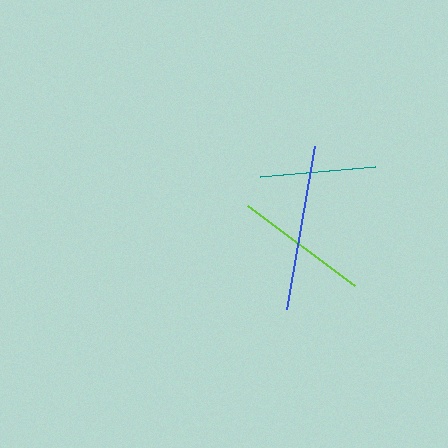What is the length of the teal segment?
The teal segment is approximately 115 pixels long.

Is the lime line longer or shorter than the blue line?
The blue line is longer than the lime line.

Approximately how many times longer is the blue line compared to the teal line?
The blue line is approximately 1.4 times the length of the teal line.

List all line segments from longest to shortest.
From longest to shortest: blue, lime, teal.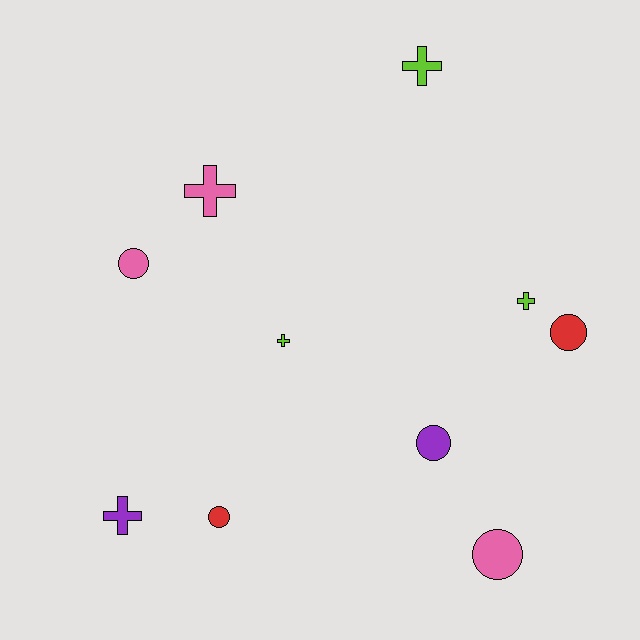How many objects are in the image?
There are 10 objects.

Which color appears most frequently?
Pink, with 3 objects.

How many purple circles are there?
There is 1 purple circle.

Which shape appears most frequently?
Cross, with 5 objects.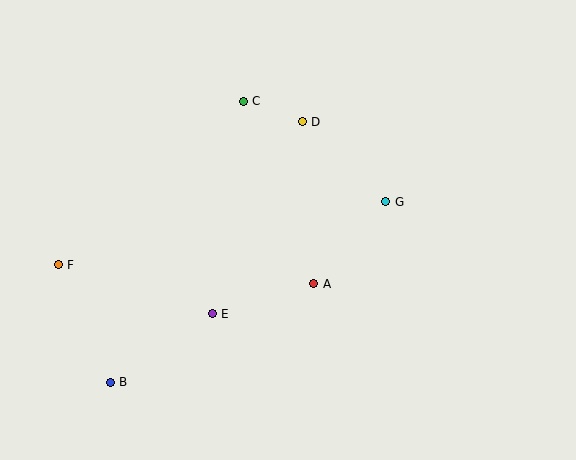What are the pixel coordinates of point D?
Point D is at (302, 122).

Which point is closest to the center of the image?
Point A at (314, 284) is closest to the center.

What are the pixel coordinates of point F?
Point F is at (58, 265).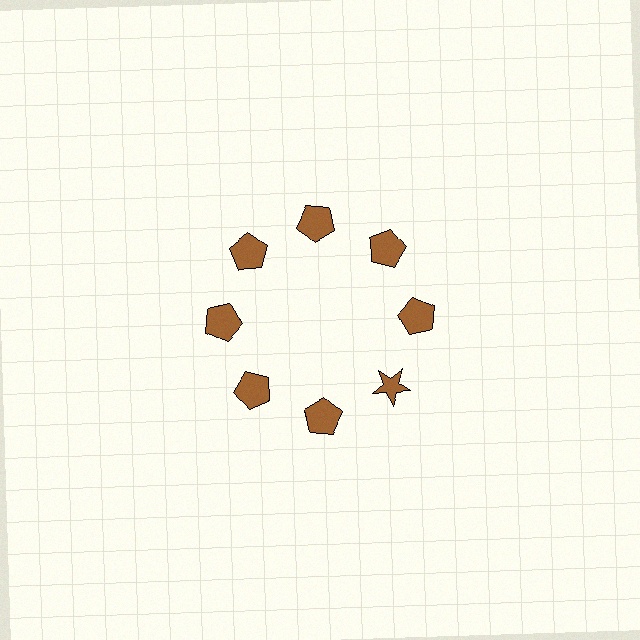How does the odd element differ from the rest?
It has a different shape: star instead of pentagon.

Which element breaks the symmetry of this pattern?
The brown star at roughly the 4 o'clock position breaks the symmetry. All other shapes are brown pentagons.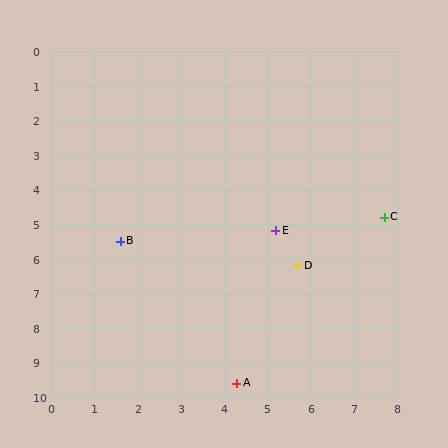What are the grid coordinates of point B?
Point B is at approximately (1.6, 5.5).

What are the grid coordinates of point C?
Point C is at approximately (7.7, 4.8).